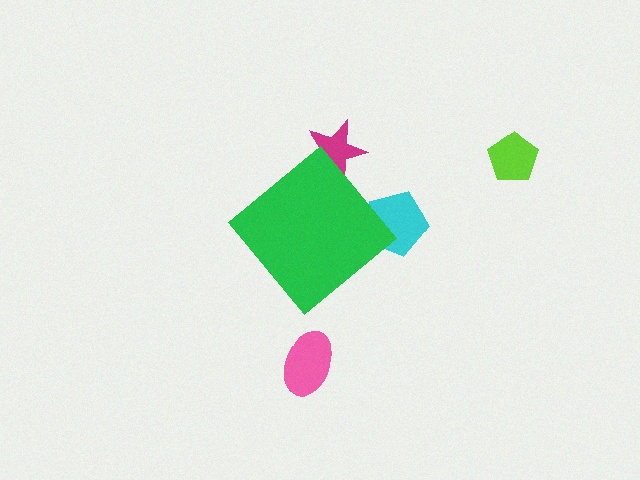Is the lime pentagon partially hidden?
No, the lime pentagon is fully visible.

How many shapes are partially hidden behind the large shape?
2 shapes are partially hidden.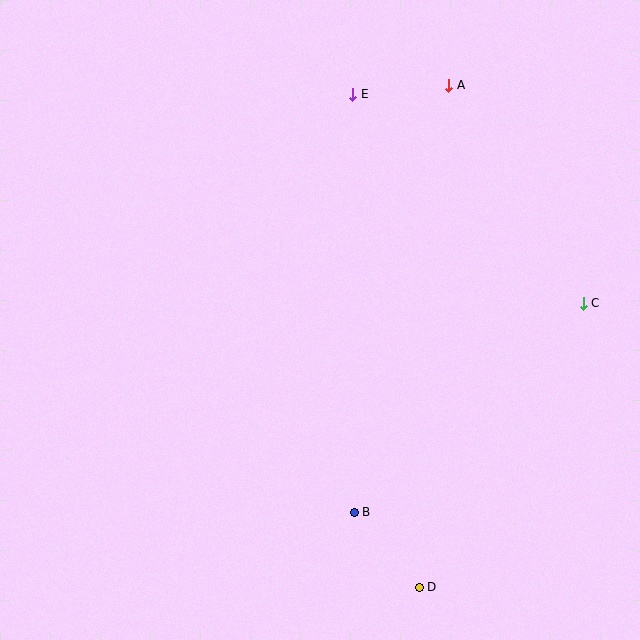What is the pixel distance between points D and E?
The distance between D and E is 498 pixels.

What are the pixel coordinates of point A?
Point A is at (449, 85).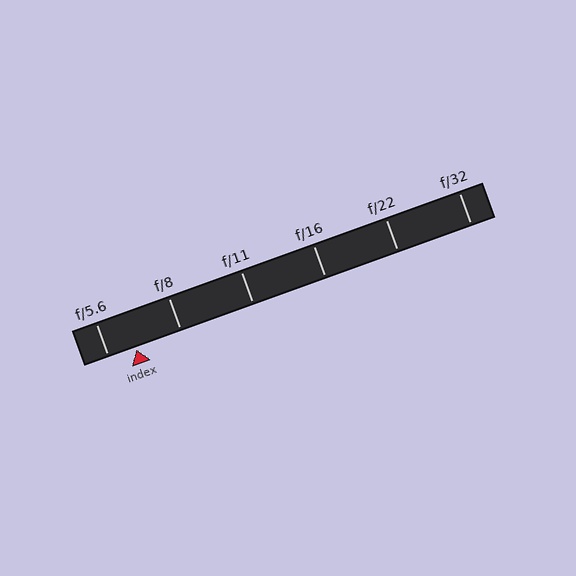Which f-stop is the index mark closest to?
The index mark is closest to f/5.6.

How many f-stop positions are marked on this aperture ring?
There are 6 f-stop positions marked.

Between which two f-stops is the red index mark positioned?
The index mark is between f/5.6 and f/8.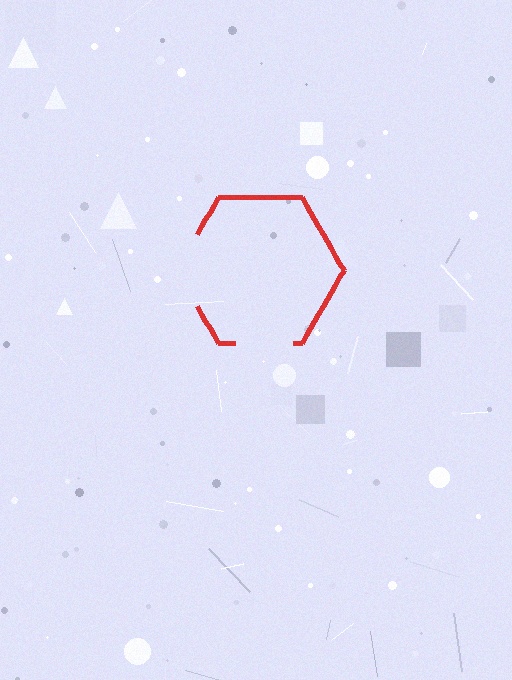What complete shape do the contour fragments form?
The contour fragments form a hexagon.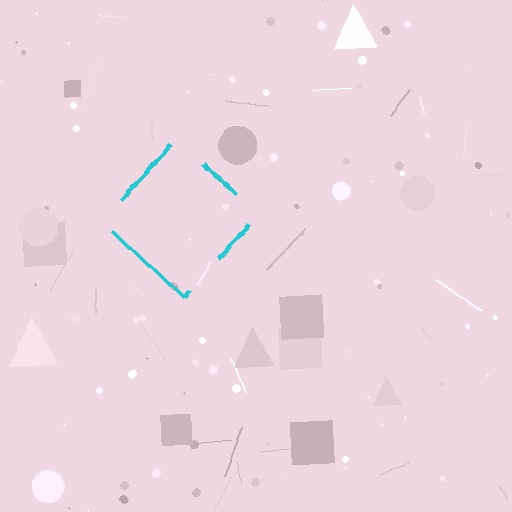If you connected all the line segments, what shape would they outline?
They would outline a diamond.